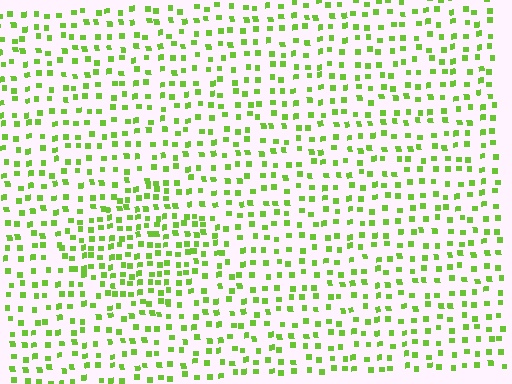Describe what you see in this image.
The image contains small lime elements arranged at two different densities. A diamond-shaped region is visible where the elements are more densely packed than the surrounding area.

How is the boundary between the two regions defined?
The boundary is defined by a change in element density (approximately 1.7x ratio). All elements are the same color, size, and shape.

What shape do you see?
I see a diamond.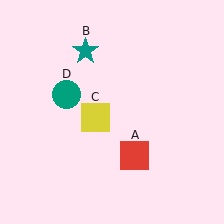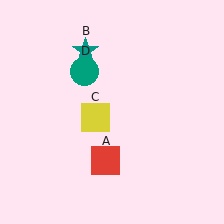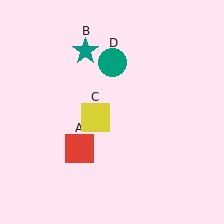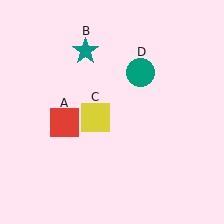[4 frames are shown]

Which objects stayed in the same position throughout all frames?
Teal star (object B) and yellow square (object C) remained stationary.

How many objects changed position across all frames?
2 objects changed position: red square (object A), teal circle (object D).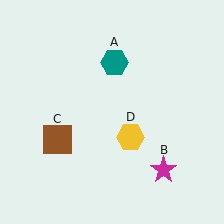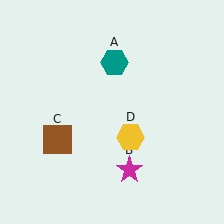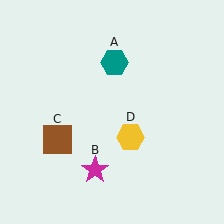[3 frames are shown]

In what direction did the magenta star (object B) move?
The magenta star (object B) moved left.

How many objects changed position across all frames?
1 object changed position: magenta star (object B).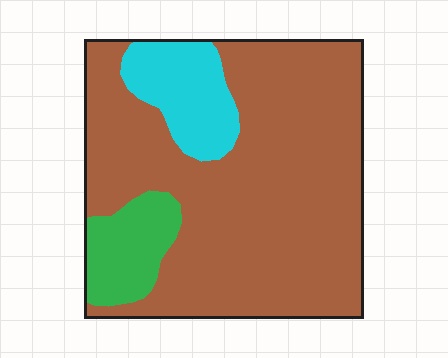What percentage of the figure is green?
Green covers 11% of the figure.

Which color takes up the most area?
Brown, at roughly 75%.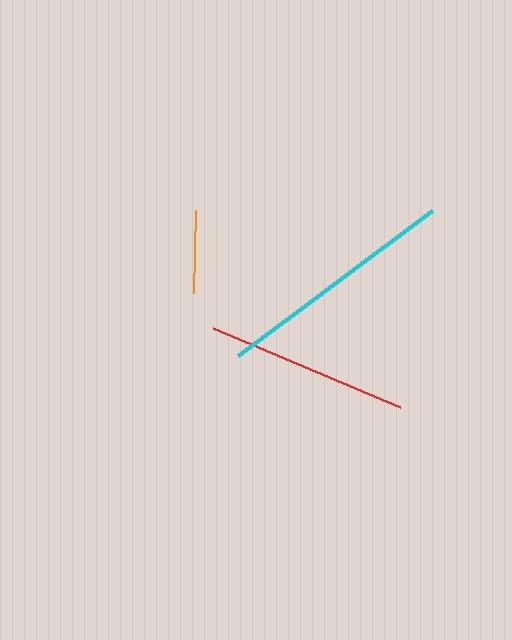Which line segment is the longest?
The cyan line is the longest at approximately 242 pixels.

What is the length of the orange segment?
The orange segment is approximately 83 pixels long.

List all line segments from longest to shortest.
From longest to shortest: cyan, red, orange.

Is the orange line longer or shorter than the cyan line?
The cyan line is longer than the orange line.